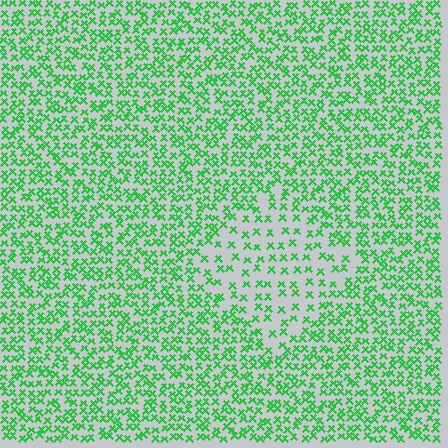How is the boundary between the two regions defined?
The boundary is defined by a change in element density (approximately 2.0x ratio). All elements are the same color, size, and shape.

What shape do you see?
I see a diamond.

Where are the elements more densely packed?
The elements are more densely packed outside the diamond boundary.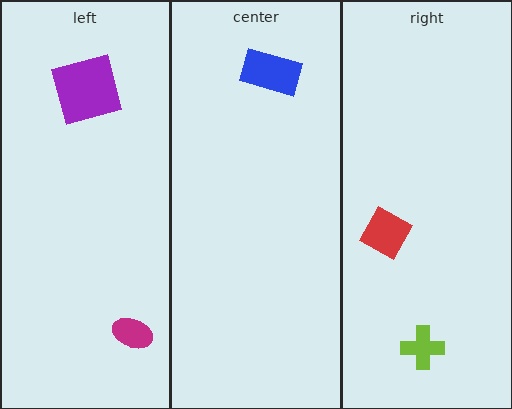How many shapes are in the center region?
1.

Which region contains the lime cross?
The right region.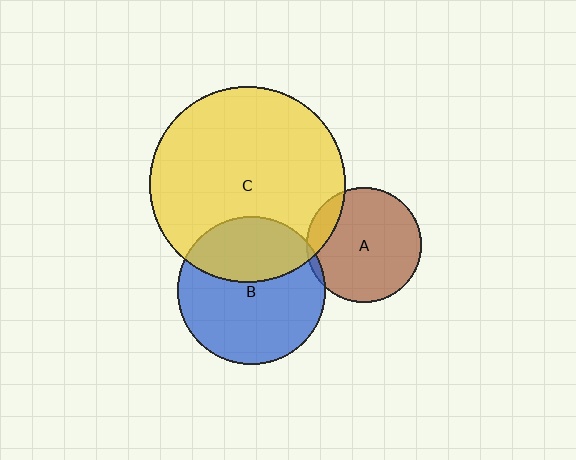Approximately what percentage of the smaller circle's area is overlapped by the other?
Approximately 35%.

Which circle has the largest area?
Circle C (yellow).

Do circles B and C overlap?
Yes.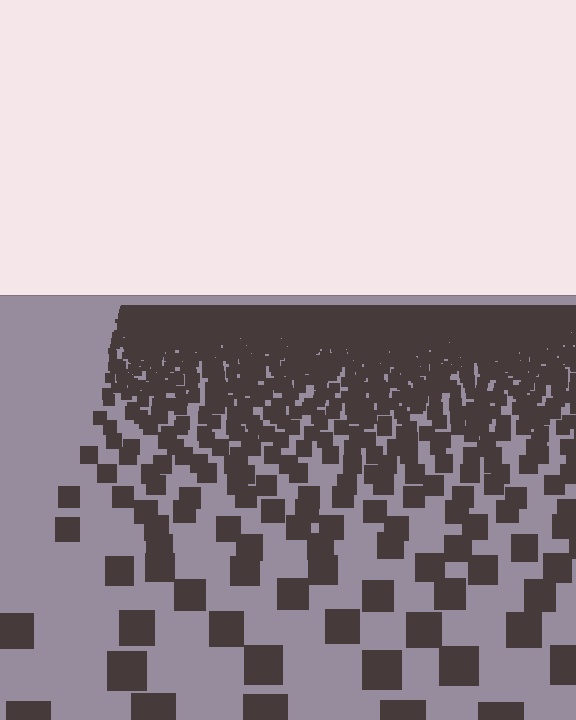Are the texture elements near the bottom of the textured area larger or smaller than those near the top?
Larger. Near the bottom, elements are closer to the viewer and appear at a bigger on-screen size.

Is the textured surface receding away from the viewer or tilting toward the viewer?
The surface is receding away from the viewer. Texture elements get smaller and denser toward the top.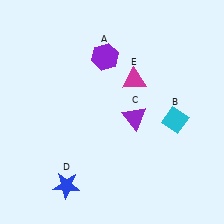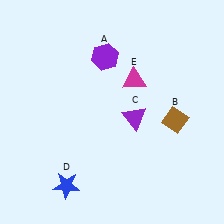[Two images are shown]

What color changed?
The diamond (B) changed from cyan in Image 1 to brown in Image 2.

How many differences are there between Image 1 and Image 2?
There is 1 difference between the two images.